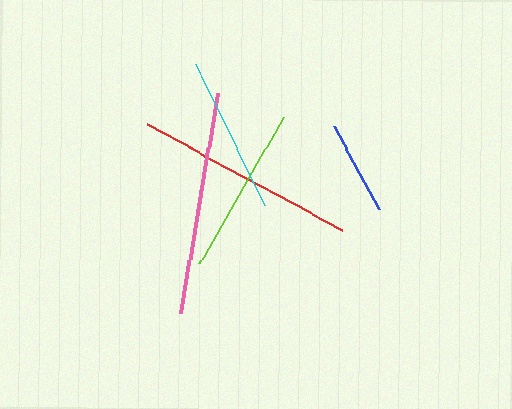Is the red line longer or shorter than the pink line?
The pink line is longer than the red line.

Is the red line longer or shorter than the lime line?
The red line is longer than the lime line.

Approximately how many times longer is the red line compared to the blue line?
The red line is approximately 2.3 times the length of the blue line.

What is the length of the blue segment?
The blue segment is approximately 95 pixels long.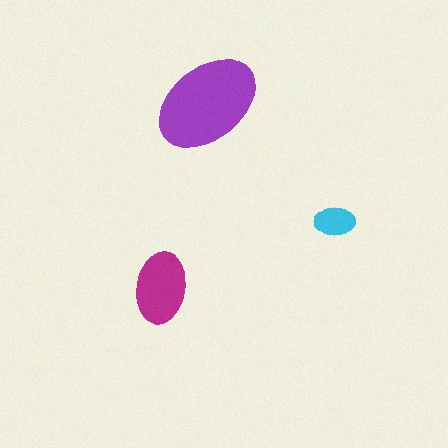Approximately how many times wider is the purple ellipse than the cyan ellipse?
About 2.5 times wider.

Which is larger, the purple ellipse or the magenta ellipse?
The purple one.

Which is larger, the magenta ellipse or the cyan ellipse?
The magenta one.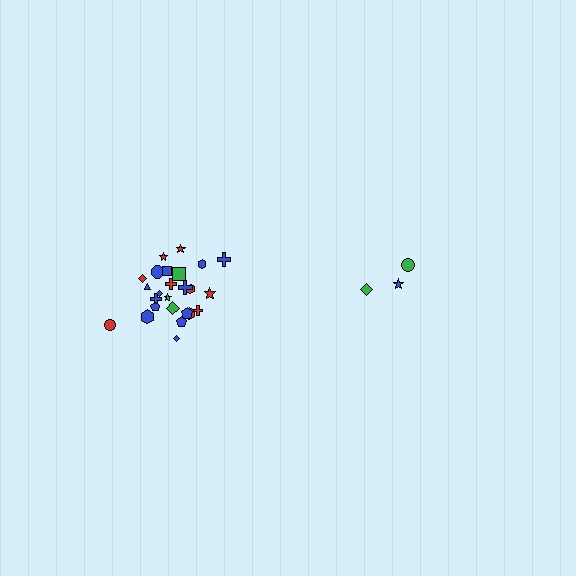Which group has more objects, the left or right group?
The left group.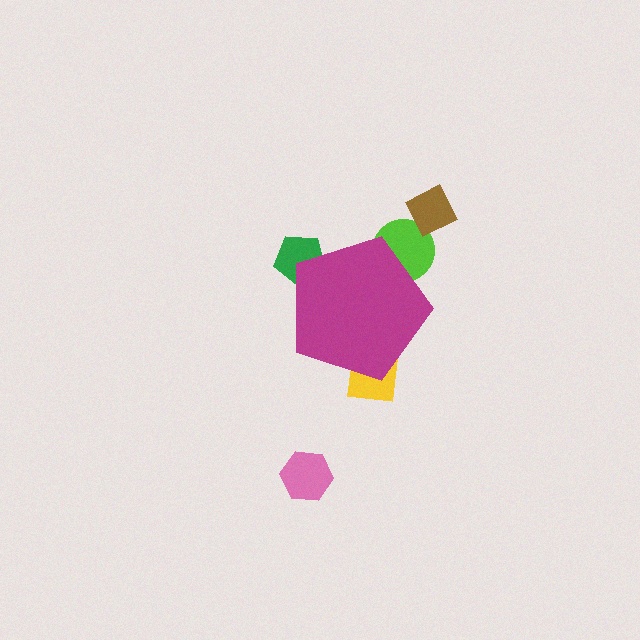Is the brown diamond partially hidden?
No, the brown diamond is fully visible.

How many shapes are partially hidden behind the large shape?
4 shapes are partially hidden.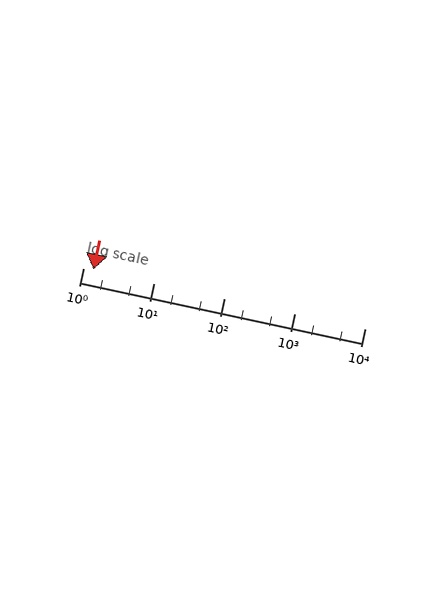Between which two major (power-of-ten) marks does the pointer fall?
The pointer is between 1 and 10.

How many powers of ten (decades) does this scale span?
The scale spans 4 decades, from 1 to 10000.